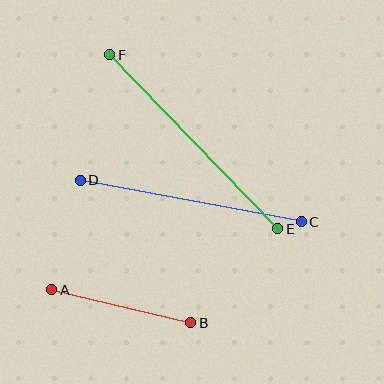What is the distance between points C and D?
The distance is approximately 225 pixels.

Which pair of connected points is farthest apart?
Points E and F are farthest apart.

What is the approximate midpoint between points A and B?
The midpoint is at approximately (121, 306) pixels.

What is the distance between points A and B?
The distance is approximately 143 pixels.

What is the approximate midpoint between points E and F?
The midpoint is at approximately (194, 142) pixels.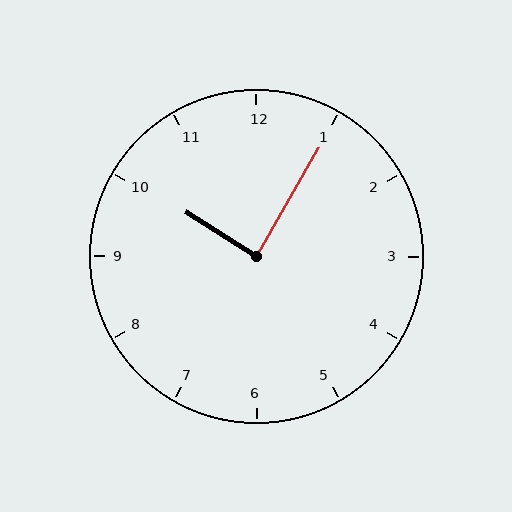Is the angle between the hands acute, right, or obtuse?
It is right.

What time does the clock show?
10:05.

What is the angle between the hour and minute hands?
Approximately 88 degrees.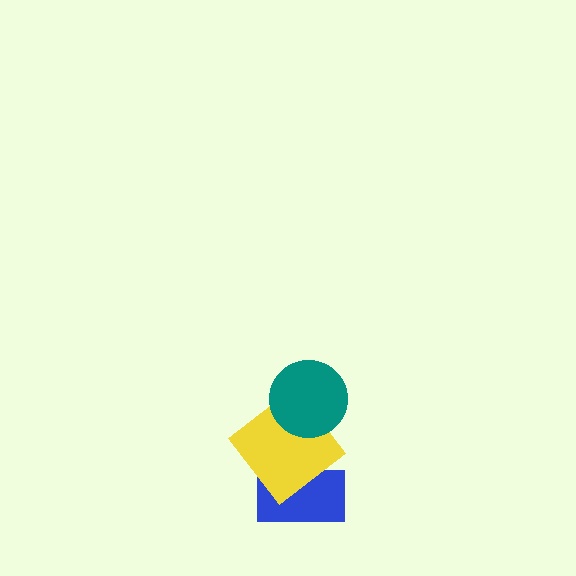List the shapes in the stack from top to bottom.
From top to bottom: the teal circle, the yellow diamond, the blue rectangle.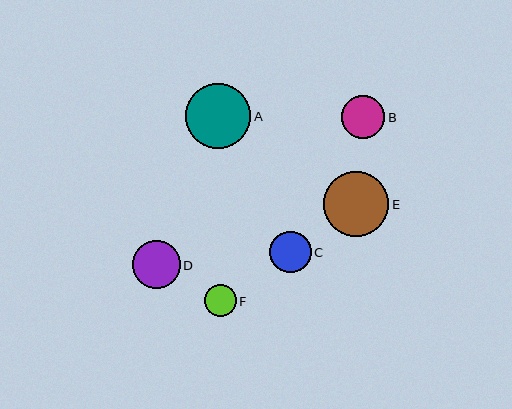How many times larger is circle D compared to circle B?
Circle D is approximately 1.1 times the size of circle B.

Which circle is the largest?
Circle E is the largest with a size of approximately 65 pixels.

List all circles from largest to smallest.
From largest to smallest: E, A, D, B, C, F.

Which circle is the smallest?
Circle F is the smallest with a size of approximately 32 pixels.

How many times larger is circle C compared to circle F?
Circle C is approximately 1.3 times the size of circle F.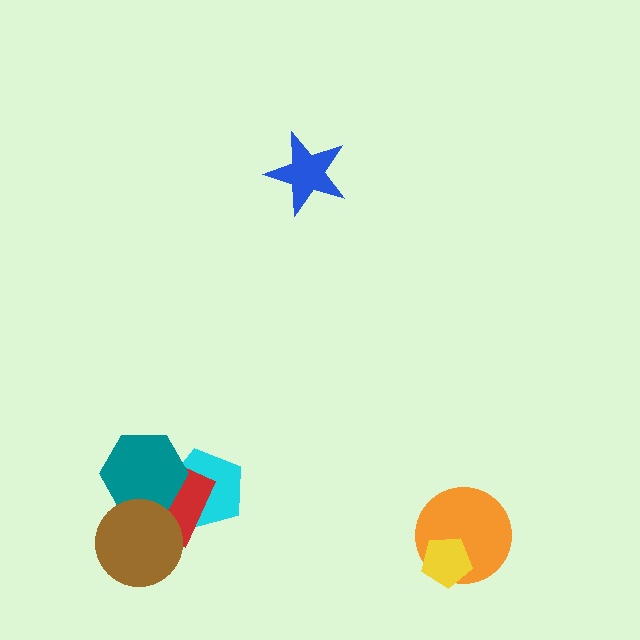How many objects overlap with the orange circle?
1 object overlaps with the orange circle.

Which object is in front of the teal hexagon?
The brown circle is in front of the teal hexagon.